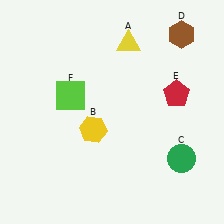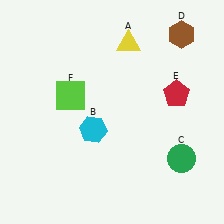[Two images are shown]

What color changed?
The hexagon (B) changed from yellow in Image 1 to cyan in Image 2.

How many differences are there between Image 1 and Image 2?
There is 1 difference between the two images.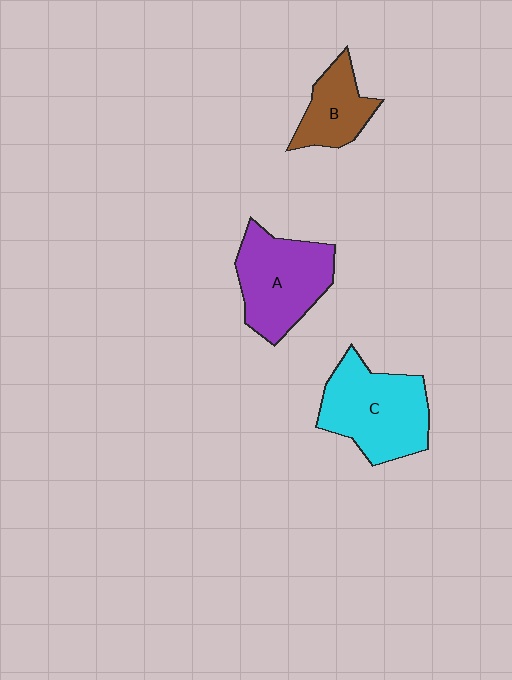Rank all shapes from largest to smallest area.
From largest to smallest: C (cyan), A (purple), B (brown).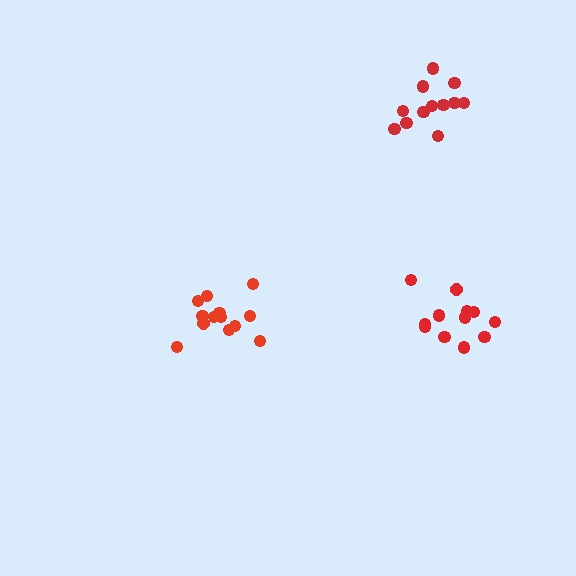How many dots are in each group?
Group 1: 12 dots, Group 2: 13 dots, Group 3: 12 dots (37 total).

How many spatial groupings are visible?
There are 3 spatial groupings.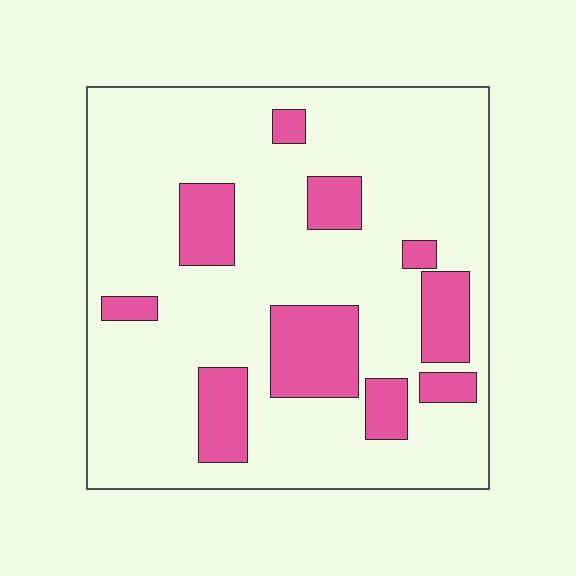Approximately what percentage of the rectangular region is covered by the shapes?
Approximately 20%.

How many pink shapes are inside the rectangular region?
10.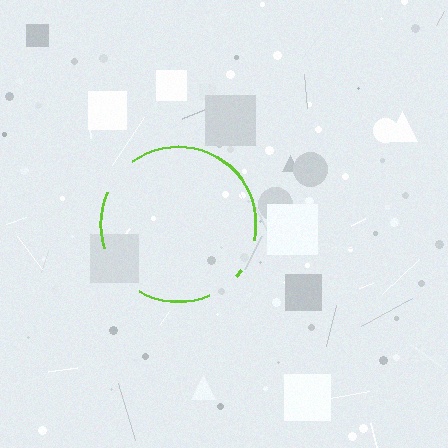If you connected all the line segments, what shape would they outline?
They would outline a circle.